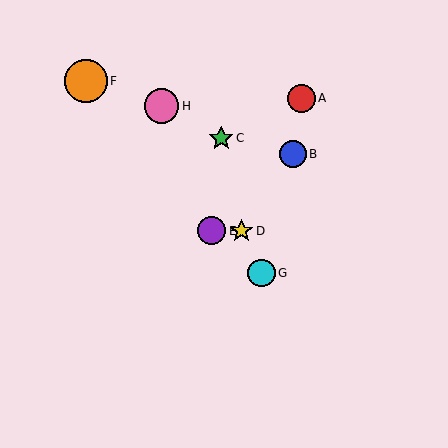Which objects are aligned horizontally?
Objects D, E are aligned horizontally.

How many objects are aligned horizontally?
2 objects (D, E) are aligned horizontally.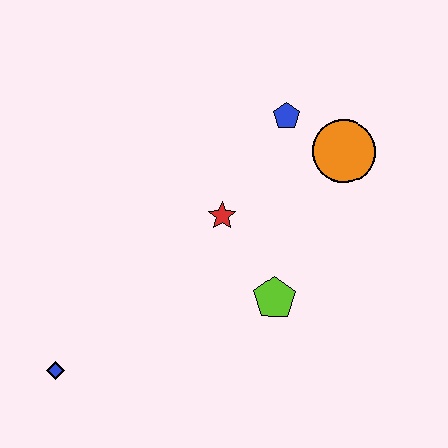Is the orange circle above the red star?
Yes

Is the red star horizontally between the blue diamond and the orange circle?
Yes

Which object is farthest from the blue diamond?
The orange circle is farthest from the blue diamond.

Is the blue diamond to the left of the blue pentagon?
Yes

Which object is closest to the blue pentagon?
The orange circle is closest to the blue pentagon.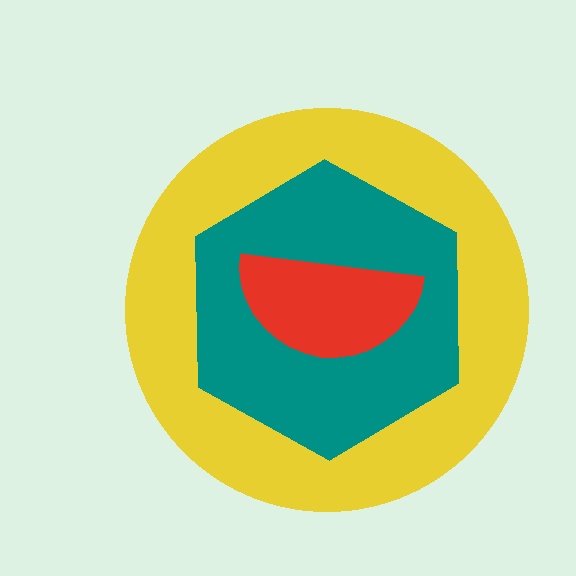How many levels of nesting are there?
3.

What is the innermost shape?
The red semicircle.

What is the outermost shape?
The yellow circle.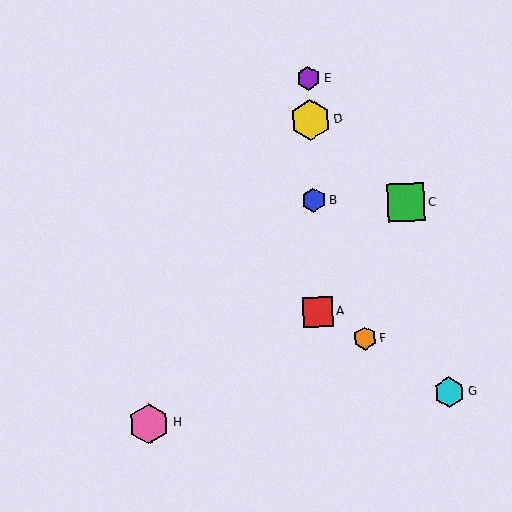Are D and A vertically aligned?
Yes, both are at x≈310.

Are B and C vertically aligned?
No, B is at x≈313 and C is at x≈406.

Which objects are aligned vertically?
Objects A, B, D, E are aligned vertically.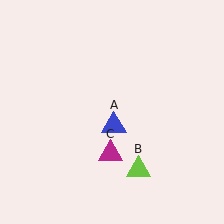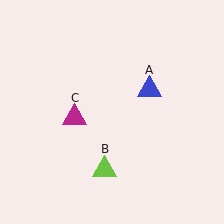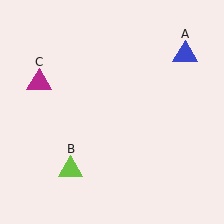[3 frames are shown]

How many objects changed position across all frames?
3 objects changed position: blue triangle (object A), lime triangle (object B), magenta triangle (object C).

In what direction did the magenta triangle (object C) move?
The magenta triangle (object C) moved up and to the left.